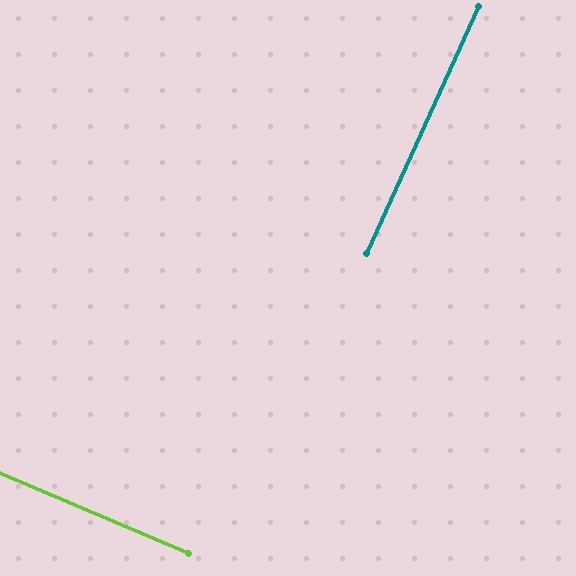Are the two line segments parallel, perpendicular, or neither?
Perpendicular — they meet at approximately 88°.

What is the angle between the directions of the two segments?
Approximately 88 degrees.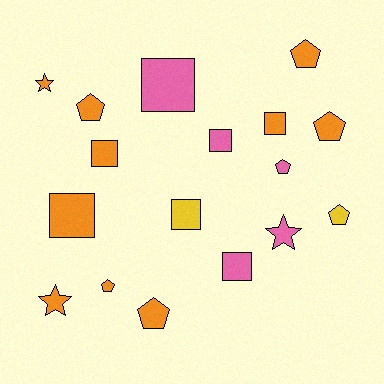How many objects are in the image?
There are 17 objects.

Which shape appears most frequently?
Square, with 7 objects.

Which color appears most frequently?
Orange, with 10 objects.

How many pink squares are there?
There are 3 pink squares.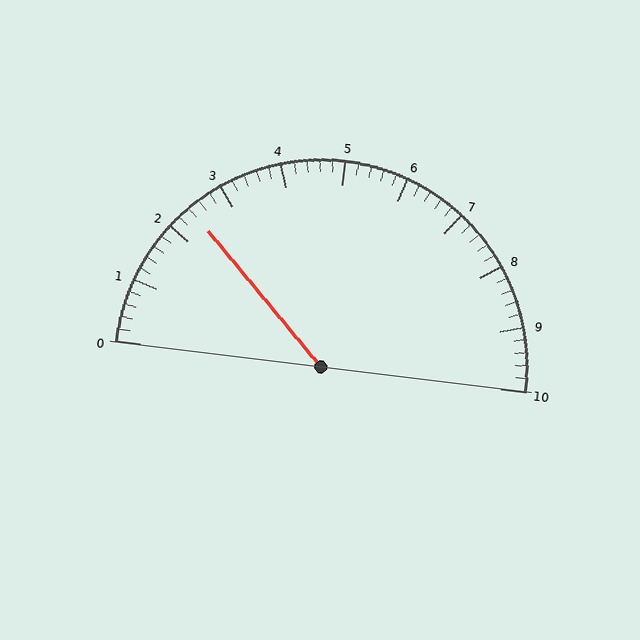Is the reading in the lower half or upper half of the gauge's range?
The reading is in the lower half of the range (0 to 10).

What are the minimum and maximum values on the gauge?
The gauge ranges from 0 to 10.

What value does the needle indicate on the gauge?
The needle indicates approximately 2.4.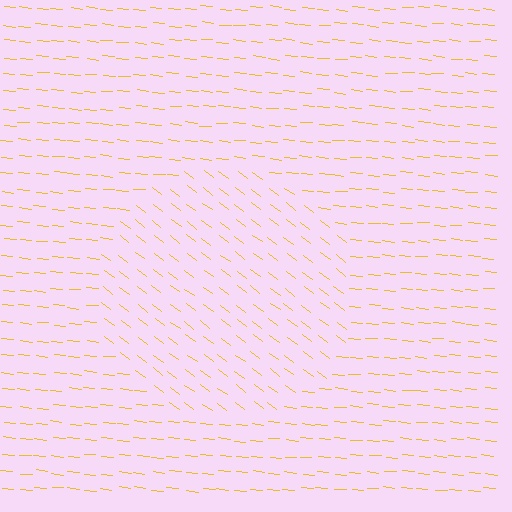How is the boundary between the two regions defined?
The boundary is defined purely by a change in line orientation (approximately 32 degrees difference). All lines are the same color and thickness.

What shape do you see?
I see a circle.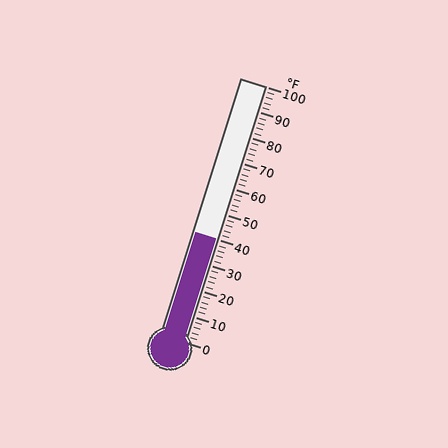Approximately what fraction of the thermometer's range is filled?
The thermometer is filled to approximately 40% of its range.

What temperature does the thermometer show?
The thermometer shows approximately 40°F.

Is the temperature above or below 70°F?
The temperature is below 70°F.